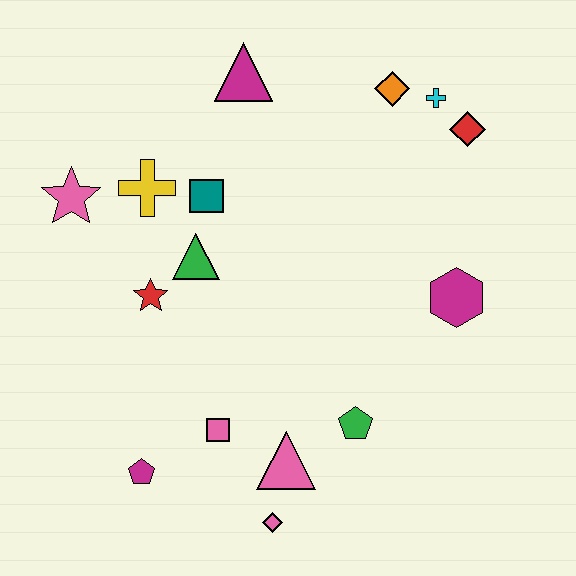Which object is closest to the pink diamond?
The pink triangle is closest to the pink diamond.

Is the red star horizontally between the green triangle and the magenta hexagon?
No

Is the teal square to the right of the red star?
Yes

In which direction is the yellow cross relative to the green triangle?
The yellow cross is above the green triangle.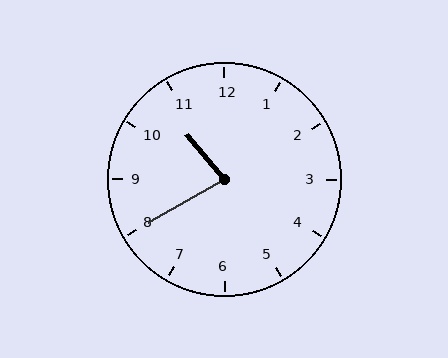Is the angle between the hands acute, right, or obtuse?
It is acute.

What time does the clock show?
10:40.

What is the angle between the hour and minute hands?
Approximately 80 degrees.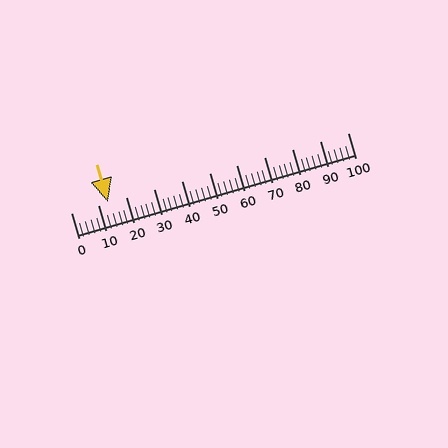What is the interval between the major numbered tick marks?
The major tick marks are spaced 10 units apart.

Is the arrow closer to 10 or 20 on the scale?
The arrow is closer to 10.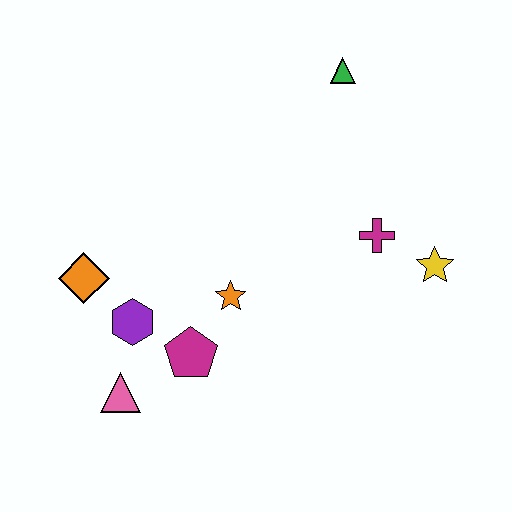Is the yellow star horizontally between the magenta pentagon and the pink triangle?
No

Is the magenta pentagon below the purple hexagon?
Yes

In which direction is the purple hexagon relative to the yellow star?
The purple hexagon is to the left of the yellow star.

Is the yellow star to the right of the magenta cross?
Yes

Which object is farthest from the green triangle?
The pink triangle is farthest from the green triangle.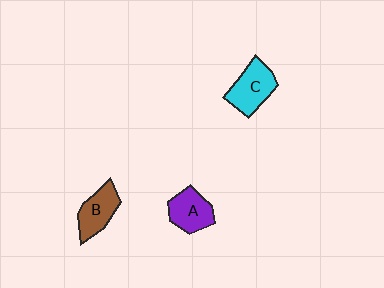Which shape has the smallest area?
Shape B (brown).